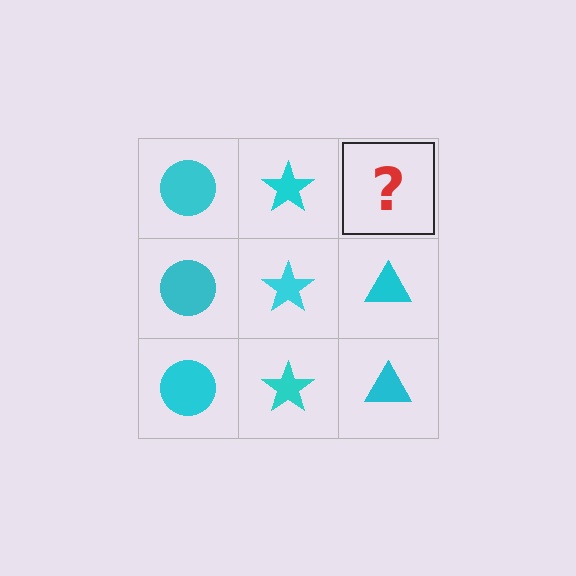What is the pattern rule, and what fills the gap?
The rule is that each column has a consistent shape. The gap should be filled with a cyan triangle.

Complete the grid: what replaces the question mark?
The question mark should be replaced with a cyan triangle.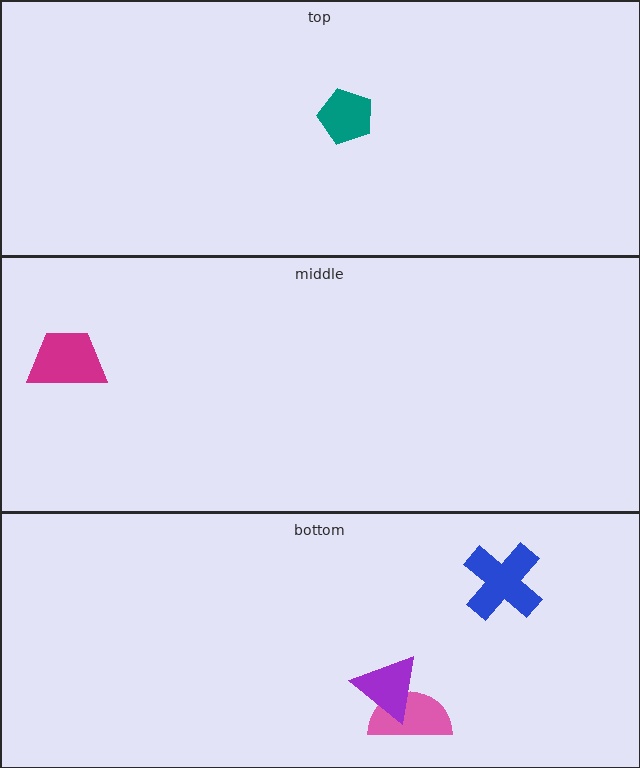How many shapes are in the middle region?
1.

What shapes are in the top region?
The teal pentagon.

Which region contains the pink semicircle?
The bottom region.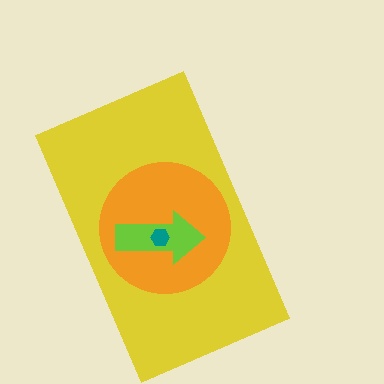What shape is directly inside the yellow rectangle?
The orange circle.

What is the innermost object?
The teal hexagon.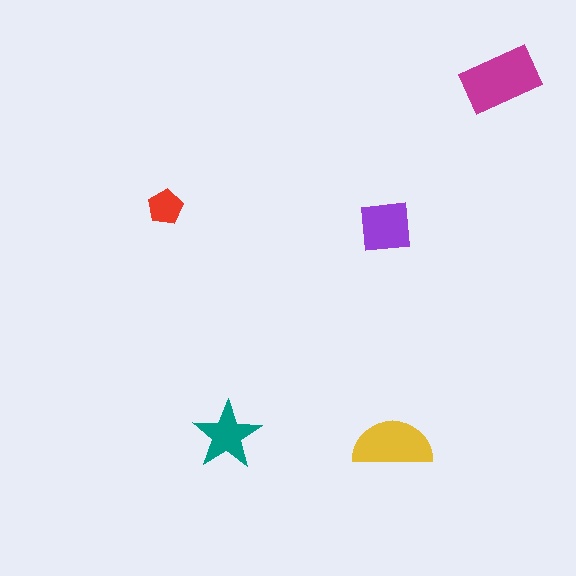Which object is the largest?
The magenta rectangle.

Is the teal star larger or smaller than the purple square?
Smaller.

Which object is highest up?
The magenta rectangle is topmost.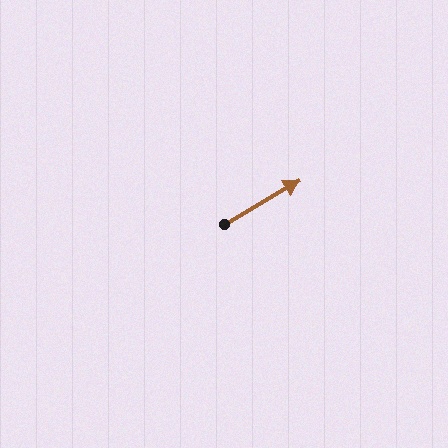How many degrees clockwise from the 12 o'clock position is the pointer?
Approximately 59 degrees.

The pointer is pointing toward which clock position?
Roughly 2 o'clock.